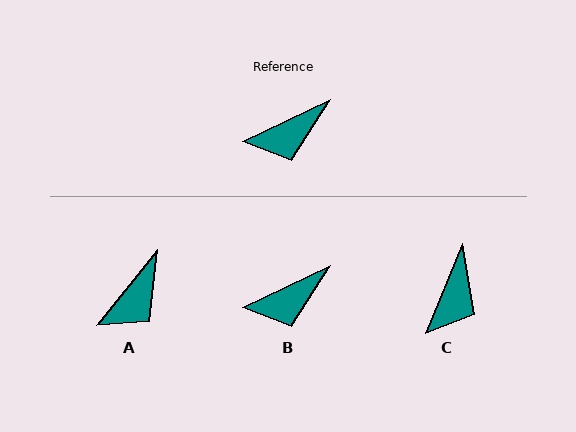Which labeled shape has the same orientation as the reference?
B.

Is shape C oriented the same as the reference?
No, it is off by about 42 degrees.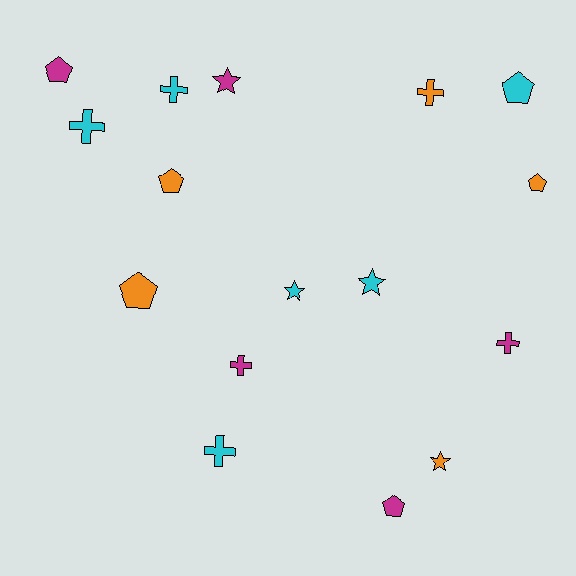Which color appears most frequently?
Cyan, with 6 objects.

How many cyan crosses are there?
There are 3 cyan crosses.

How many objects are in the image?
There are 16 objects.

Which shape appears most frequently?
Cross, with 6 objects.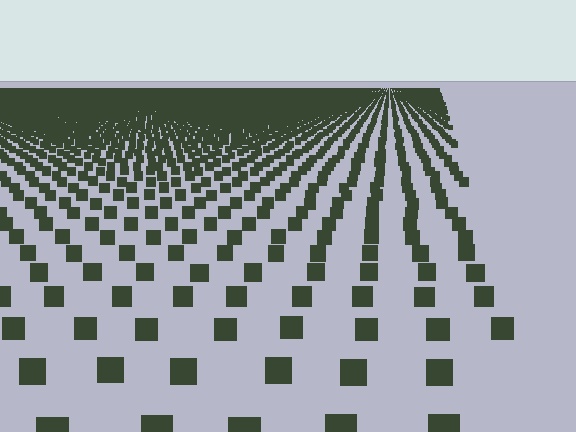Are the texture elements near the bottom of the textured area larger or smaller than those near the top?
Larger. Near the bottom, elements are closer to the viewer and appear at a bigger on-screen size.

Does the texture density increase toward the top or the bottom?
Density increases toward the top.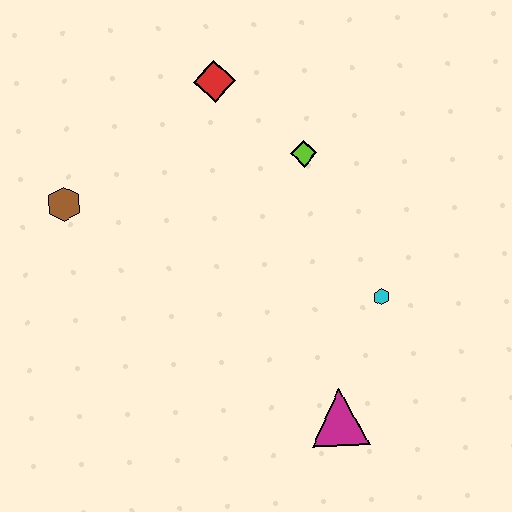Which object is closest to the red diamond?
The lime diamond is closest to the red diamond.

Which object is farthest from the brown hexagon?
The magenta triangle is farthest from the brown hexagon.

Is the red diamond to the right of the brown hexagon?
Yes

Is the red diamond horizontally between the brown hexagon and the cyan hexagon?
Yes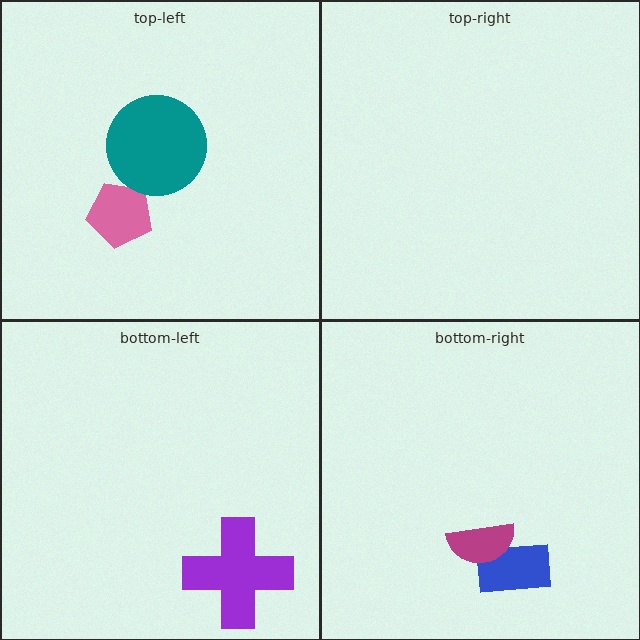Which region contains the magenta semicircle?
The bottom-right region.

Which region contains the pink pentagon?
The top-left region.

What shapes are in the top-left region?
The pink pentagon, the teal circle.